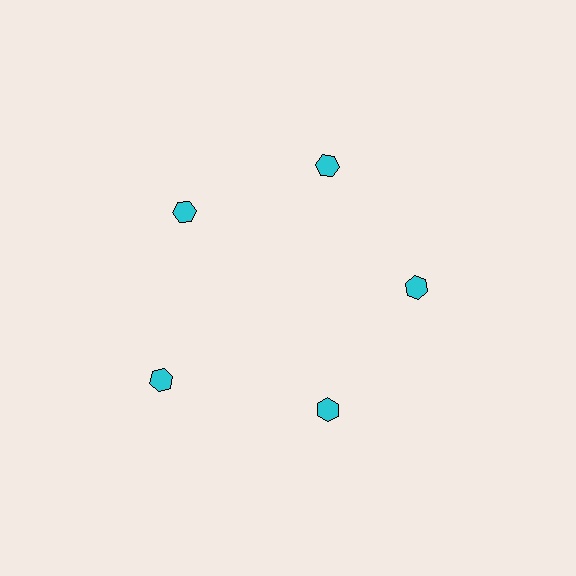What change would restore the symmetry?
The symmetry would be restored by moving it inward, back onto the ring so that all 5 hexagons sit at equal angles and equal distance from the center.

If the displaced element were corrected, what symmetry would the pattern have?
It would have 5-fold rotational symmetry — the pattern would map onto itself every 72 degrees.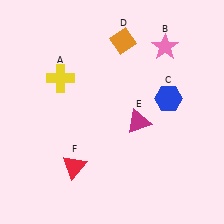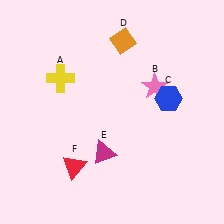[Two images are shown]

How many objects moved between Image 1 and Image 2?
2 objects moved between the two images.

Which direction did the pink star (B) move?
The pink star (B) moved down.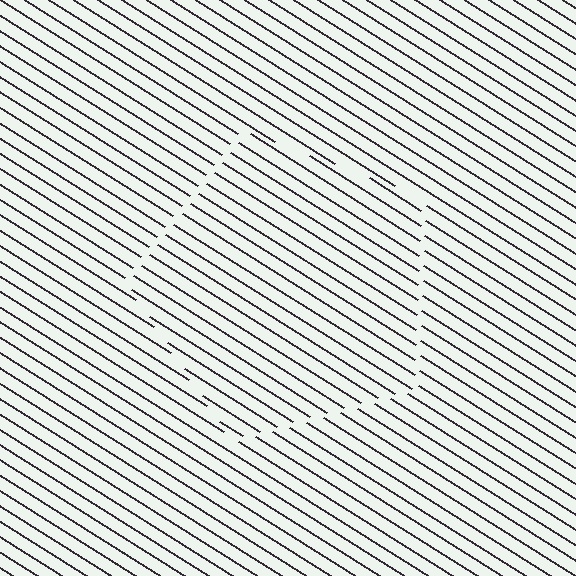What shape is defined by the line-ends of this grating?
An illusory pentagon. The interior of the shape contains the same grating, shifted by half a period — the contour is defined by the phase discontinuity where line-ends from the inner and outer gratings abut.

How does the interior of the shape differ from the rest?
The interior of the shape contains the same grating, shifted by half a period — the contour is defined by the phase discontinuity where line-ends from the inner and outer gratings abut.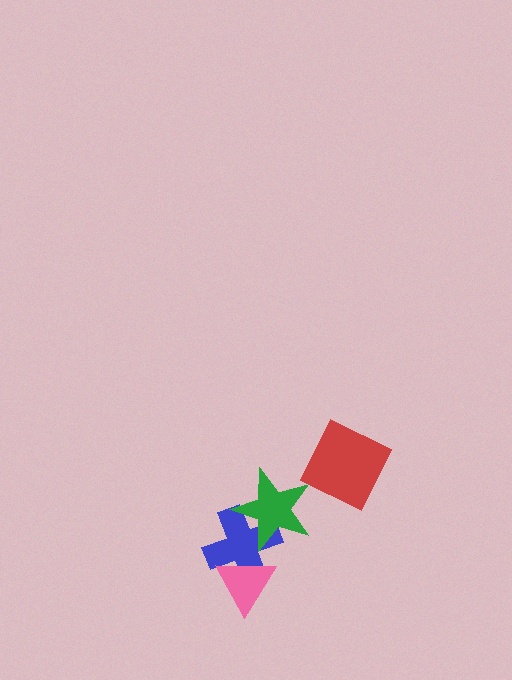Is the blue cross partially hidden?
Yes, it is partially covered by another shape.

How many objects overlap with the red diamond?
0 objects overlap with the red diamond.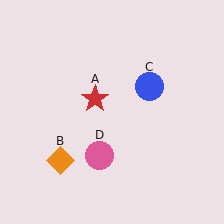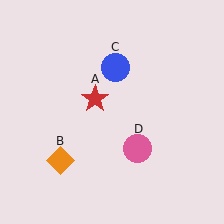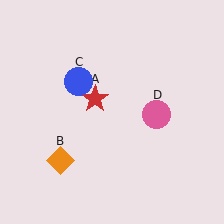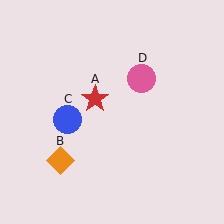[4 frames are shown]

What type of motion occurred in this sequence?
The blue circle (object C), pink circle (object D) rotated counterclockwise around the center of the scene.